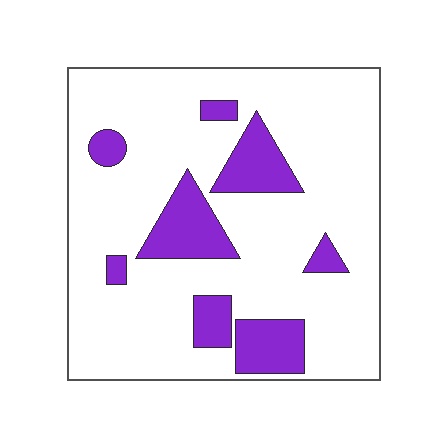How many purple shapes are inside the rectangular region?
8.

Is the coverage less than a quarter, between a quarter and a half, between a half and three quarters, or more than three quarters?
Less than a quarter.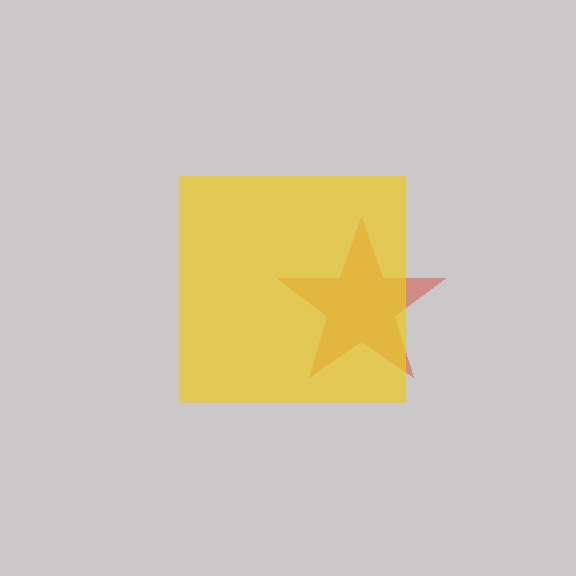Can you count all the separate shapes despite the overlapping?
Yes, there are 2 separate shapes.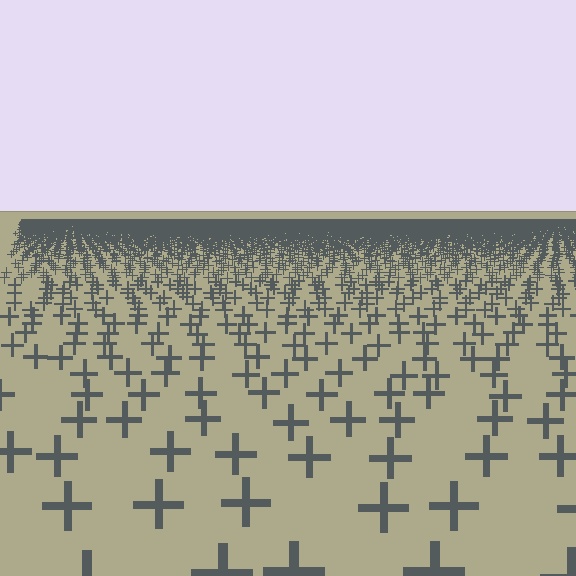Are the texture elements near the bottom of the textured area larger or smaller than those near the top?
Larger. Near the bottom, elements are closer to the viewer and appear at a bigger on-screen size.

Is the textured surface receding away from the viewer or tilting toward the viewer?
The surface is receding away from the viewer. Texture elements get smaller and denser toward the top.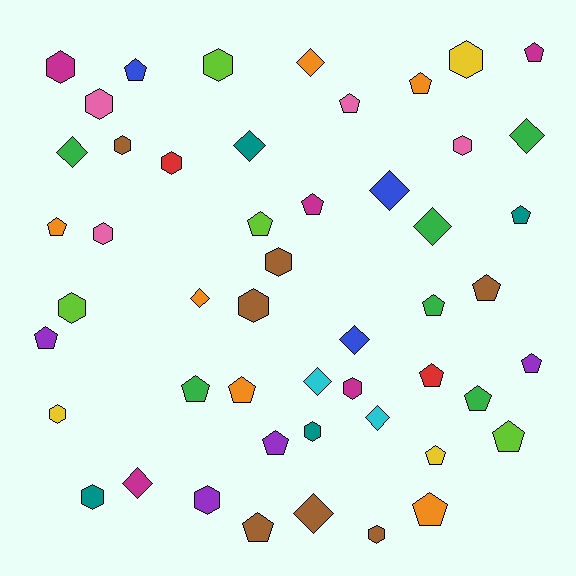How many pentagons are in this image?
There are 21 pentagons.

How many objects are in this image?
There are 50 objects.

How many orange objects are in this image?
There are 6 orange objects.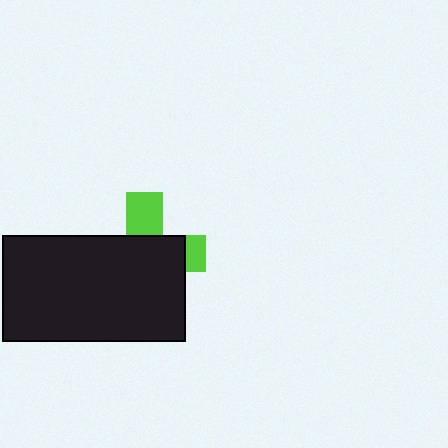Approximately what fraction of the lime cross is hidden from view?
Roughly 69% of the lime cross is hidden behind the black rectangle.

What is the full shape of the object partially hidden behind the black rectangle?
The partially hidden object is a lime cross.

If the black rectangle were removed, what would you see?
You would see the complete lime cross.